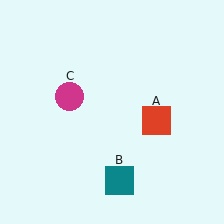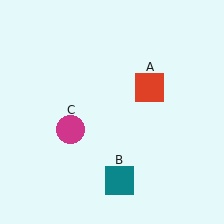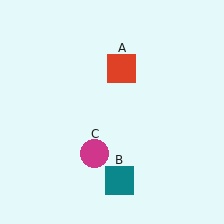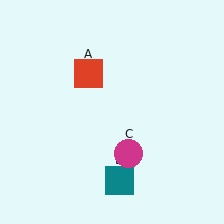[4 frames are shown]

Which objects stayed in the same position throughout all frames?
Teal square (object B) remained stationary.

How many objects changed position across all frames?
2 objects changed position: red square (object A), magenta circle (object C).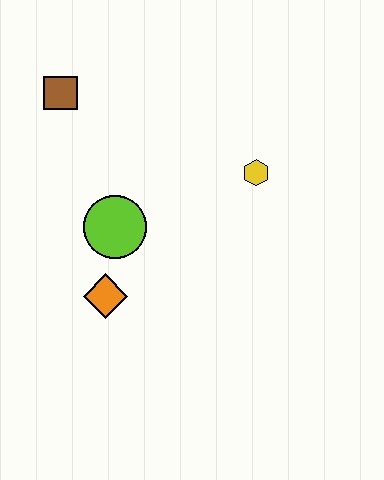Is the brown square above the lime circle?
Yes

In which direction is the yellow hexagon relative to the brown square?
The yellow hexagon is to the right of the brown square.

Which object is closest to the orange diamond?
The lime circle is closest to the orange diamond.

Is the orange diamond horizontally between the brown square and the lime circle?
Yes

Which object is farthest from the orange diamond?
The brown square is farthest from the orange diamond.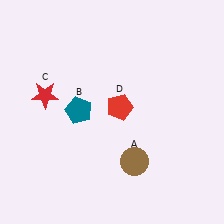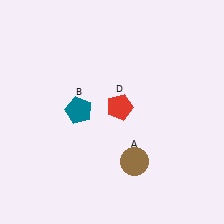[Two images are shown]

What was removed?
The red star (C) was removed in Image 2.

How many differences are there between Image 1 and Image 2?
There is 1 difference between the two images.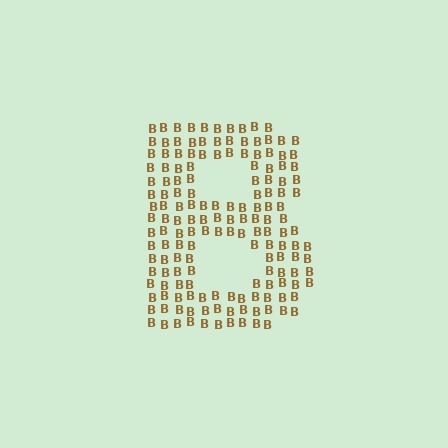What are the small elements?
The small elements are letter B's.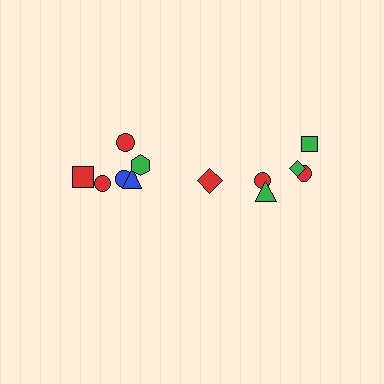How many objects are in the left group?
There are 7 objects.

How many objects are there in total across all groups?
There are 12 objects.